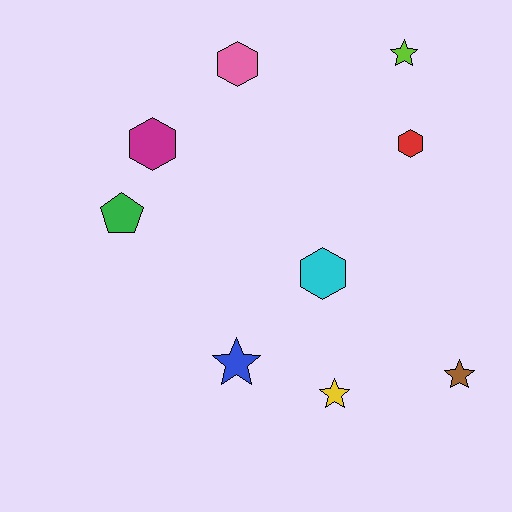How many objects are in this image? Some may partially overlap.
There are 9 objects.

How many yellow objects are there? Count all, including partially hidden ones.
There is 1 yellow object.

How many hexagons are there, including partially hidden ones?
There are 4 hexagons.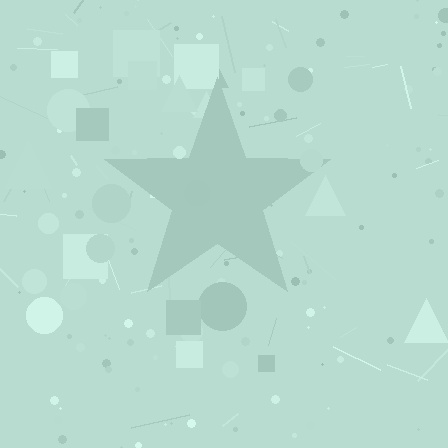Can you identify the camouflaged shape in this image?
The camouflaged shape is a star.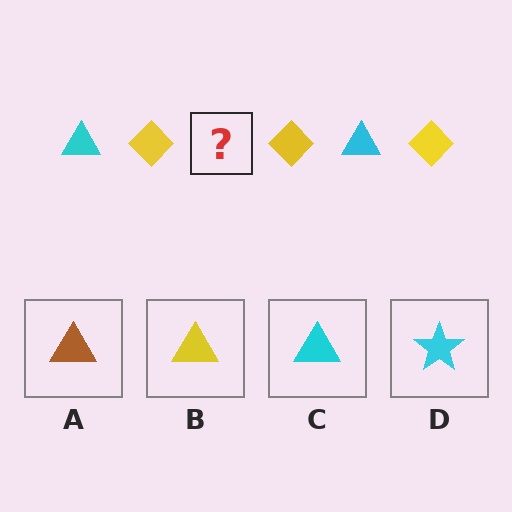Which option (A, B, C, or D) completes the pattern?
C.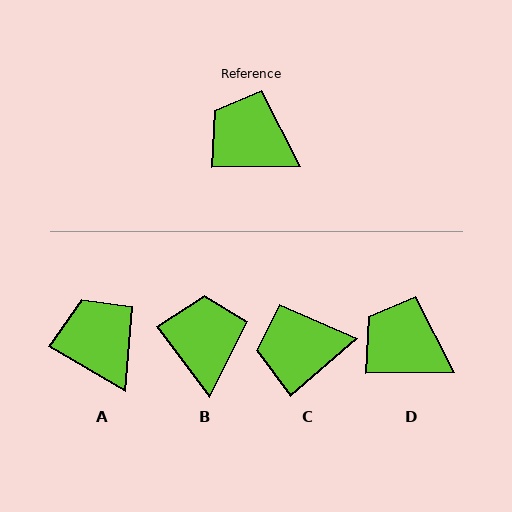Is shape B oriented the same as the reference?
No, it is off by about 54 degrees.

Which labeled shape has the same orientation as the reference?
D.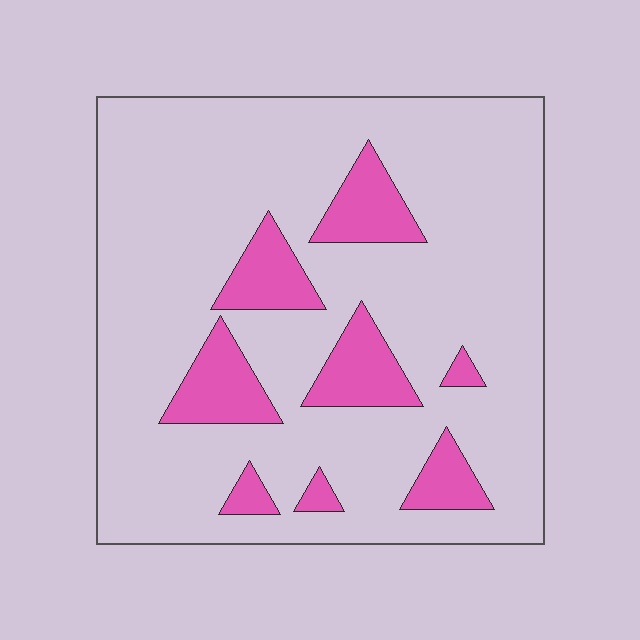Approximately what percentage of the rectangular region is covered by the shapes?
Approximately 15%.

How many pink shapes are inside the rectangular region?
8.